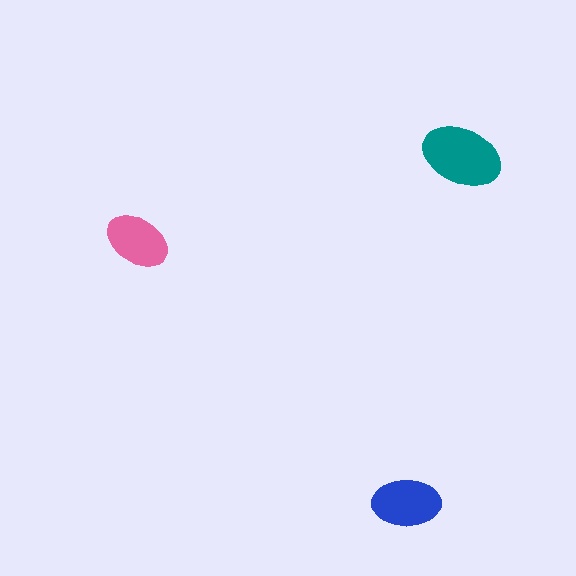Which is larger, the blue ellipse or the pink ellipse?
The blue one.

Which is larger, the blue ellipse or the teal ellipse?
The teal one.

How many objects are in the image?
There are 3 objects in the image.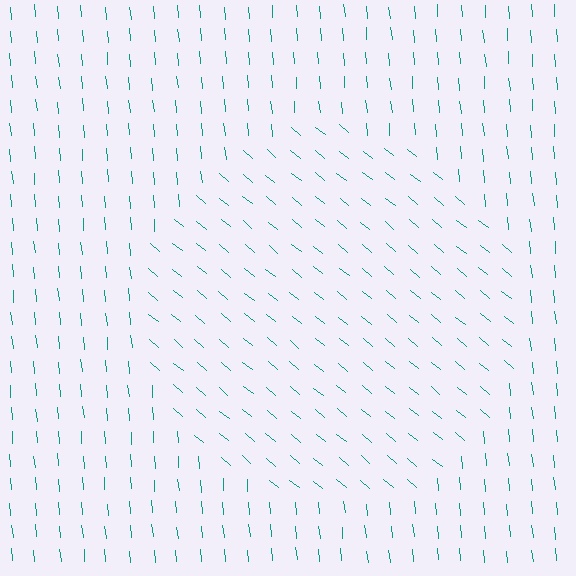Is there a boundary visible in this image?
Yes, there is a texture boundary formed by a change in line orientation.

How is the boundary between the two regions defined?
The boundary is defined purely by a change in line orientation (approximately 45 degrees difference). All lines are the same color and thickness.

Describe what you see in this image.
The image is filled with small teal line segments. A circle region in the image has lines oriented differently from the surrounding lines, creating a visible texture boundary.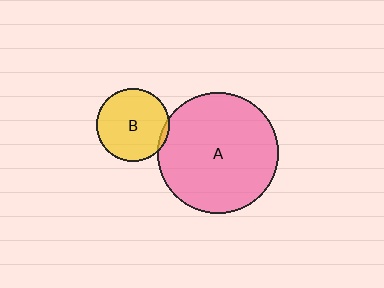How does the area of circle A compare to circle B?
Approximately 2.7 times.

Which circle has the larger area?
Circle A (pink).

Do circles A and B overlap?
Yes.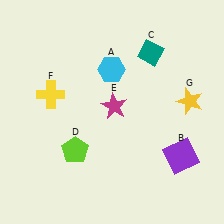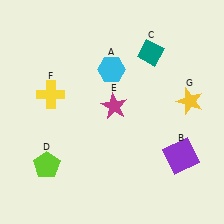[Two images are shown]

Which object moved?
The lime pentagon (D) moved left.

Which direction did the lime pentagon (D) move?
The lime pentagon (D) moved left.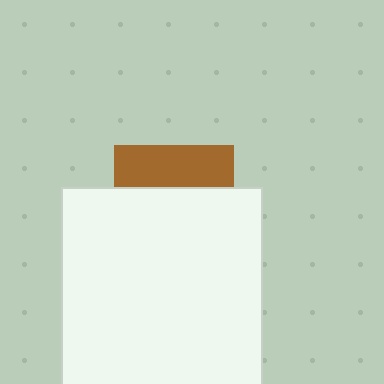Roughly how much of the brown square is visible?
A small part of it is visible (roughly 35%).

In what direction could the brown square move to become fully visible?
The brown square could move up. That would shift it out from behind the white rectangle entirely.